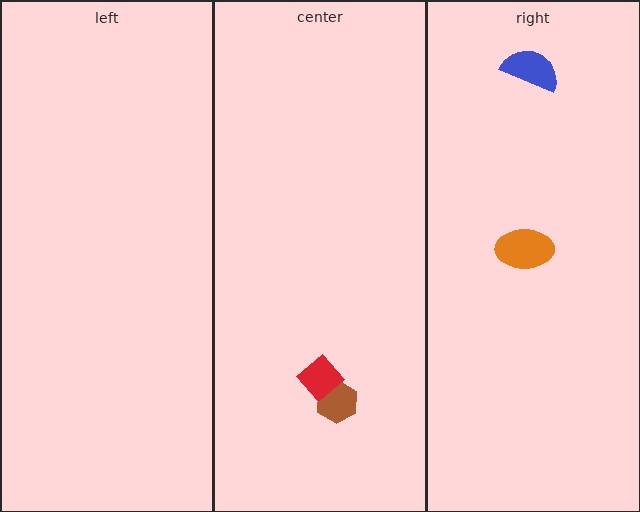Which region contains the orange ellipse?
The right region.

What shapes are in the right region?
The blue semicircle, the orange ellipse.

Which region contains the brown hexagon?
The center region.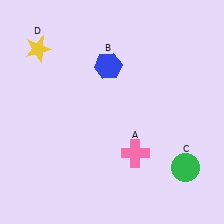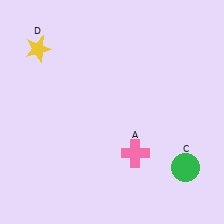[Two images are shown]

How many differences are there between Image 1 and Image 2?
There is 1 difference between the two images.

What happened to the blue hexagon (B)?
The blue hexagon (B) was removed in Image 2. It was in the top-left area of Image 1.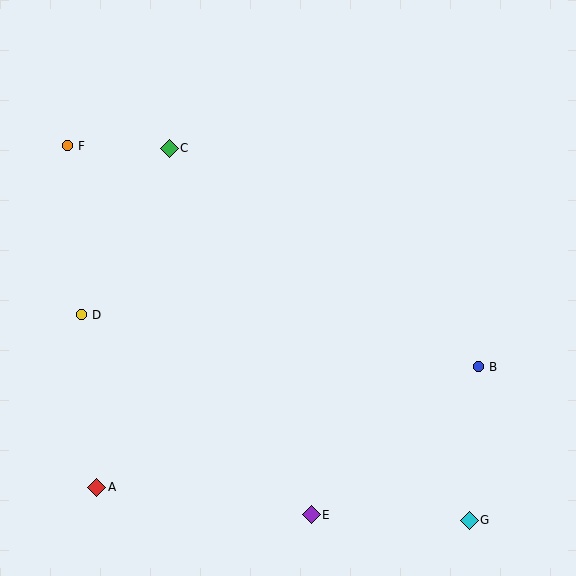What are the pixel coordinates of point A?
Point A is at (97, 487).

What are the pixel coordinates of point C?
Point C is at (169, 148).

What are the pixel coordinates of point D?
Point D is at (81, 315).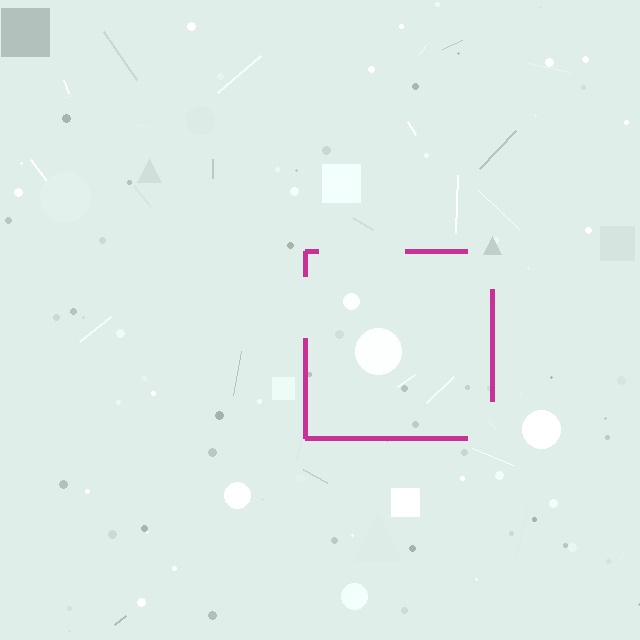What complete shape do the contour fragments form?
The contour fragments form a square.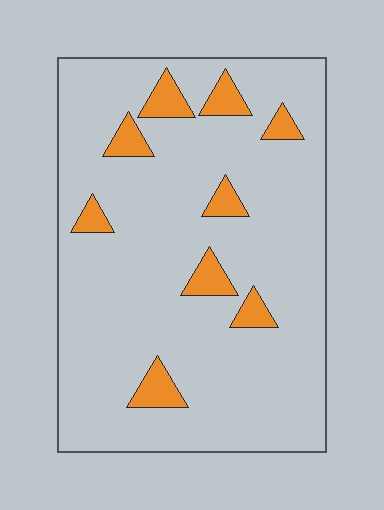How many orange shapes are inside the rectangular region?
9.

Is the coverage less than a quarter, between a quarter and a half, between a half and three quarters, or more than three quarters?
Less than a quarter.